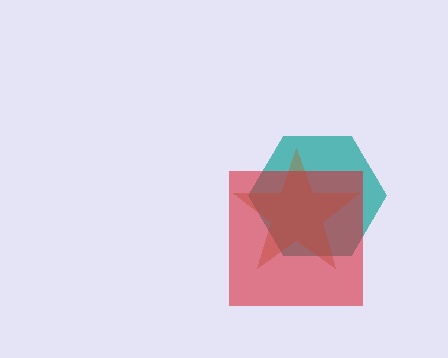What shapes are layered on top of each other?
The layered shapes are: a teal hexagon, a brown star, a red square.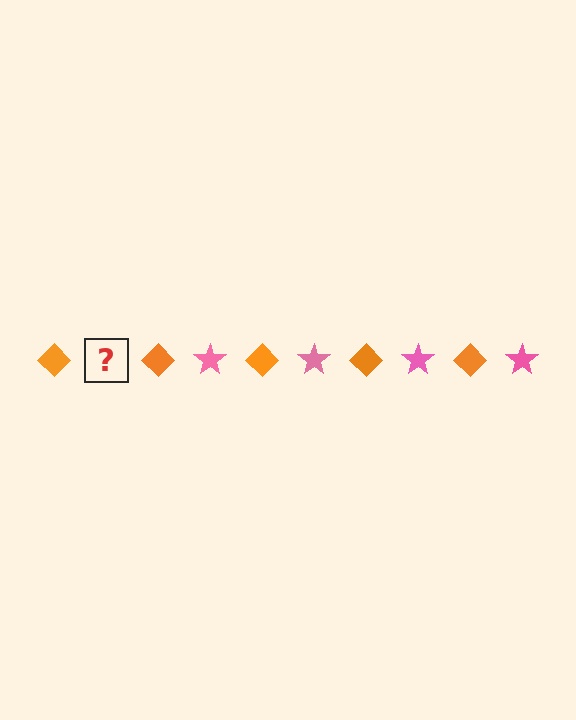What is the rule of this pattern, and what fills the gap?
The rule is that the pattern alternates between orange diamond and pink star. The gap should be filled with a pink star.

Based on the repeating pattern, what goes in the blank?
The blank should be a pink star.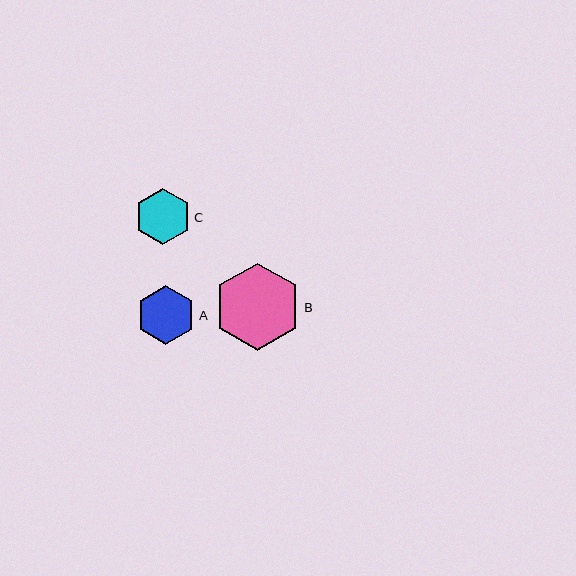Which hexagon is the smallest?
Hexagon C is the smallest with a size of approximately 57 pixels.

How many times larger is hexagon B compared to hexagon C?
Hexagon B is approximately 1.5 times the size of hexagon C.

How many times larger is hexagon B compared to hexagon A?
Hexagon B is approximately 1.5 times the size of hexagon A.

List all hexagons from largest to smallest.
From largest to smallest: B, A, C.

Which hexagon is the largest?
Hexagon B is the largest with a size of approximately 88 pixels.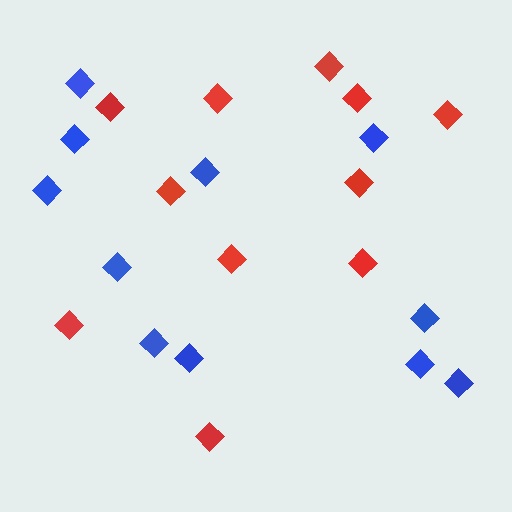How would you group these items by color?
There are 2 groups: one group of blue diamonds (11) and one group of red diamonds (11).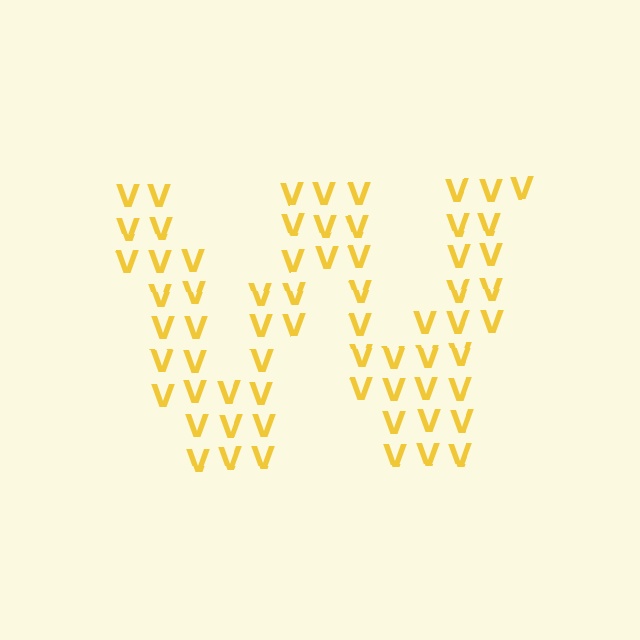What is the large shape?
The large shape is the letter W.